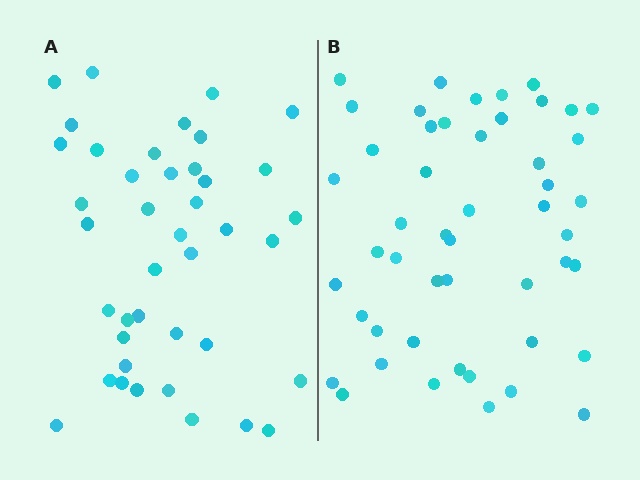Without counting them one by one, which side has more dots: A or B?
Region B (the right region) has more dots.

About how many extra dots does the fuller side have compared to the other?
Region B has roughly 8 or so more dots than region A.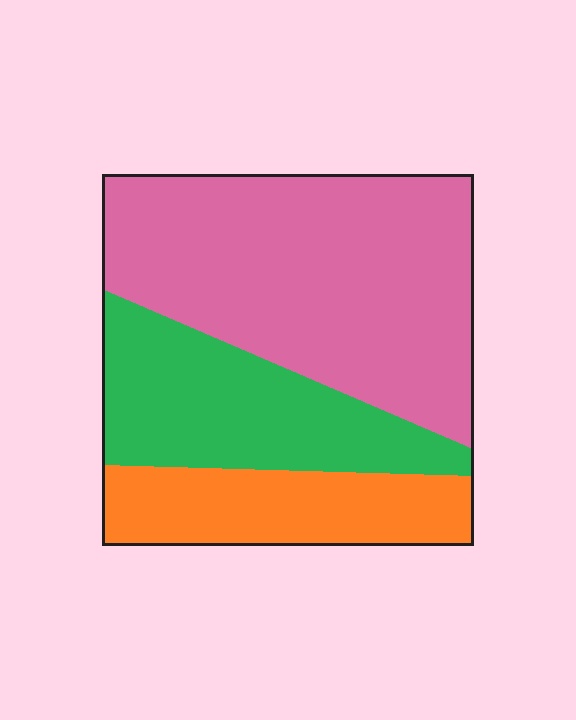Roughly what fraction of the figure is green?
Green takes up about one quarter (1/4) of the figure.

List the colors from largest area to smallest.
From largest to smallest: pink, green, orange.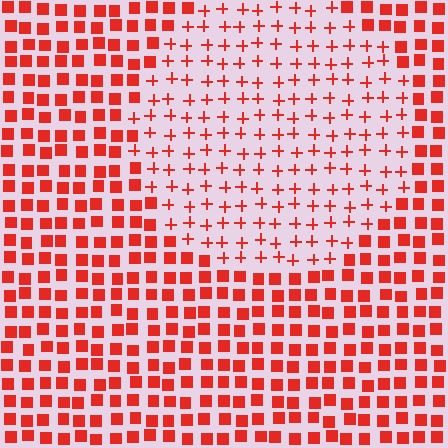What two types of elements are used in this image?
The image uses plus signs inside the circle region and squares outside it.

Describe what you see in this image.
The image is filled with small red elements arranged in a uniform grid. A circle-shaped region contains plus signs, while the surrounding area contains squares. The boundary is defined purely by the change in element shape.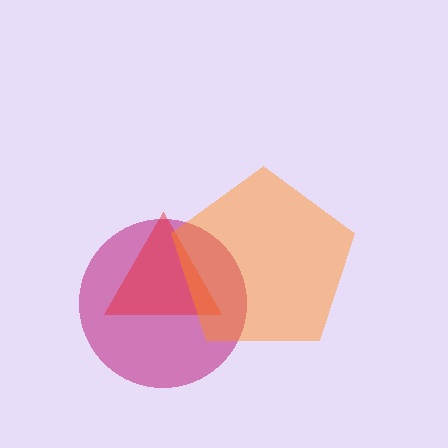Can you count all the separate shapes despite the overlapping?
Yes, there are 3 separate shapes.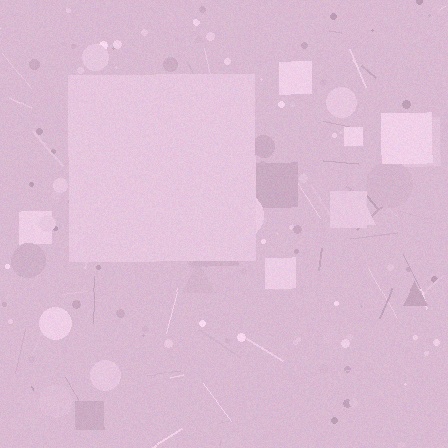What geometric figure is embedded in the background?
A square is embedded in the background.